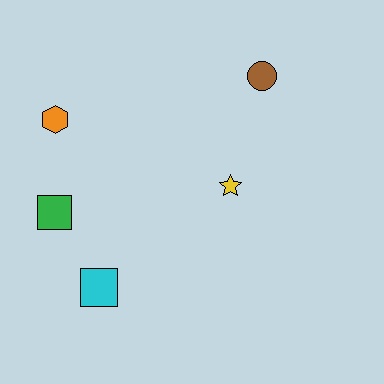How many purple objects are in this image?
There are no purple objects.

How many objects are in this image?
There are 5 objects.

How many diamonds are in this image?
There are no diamonds.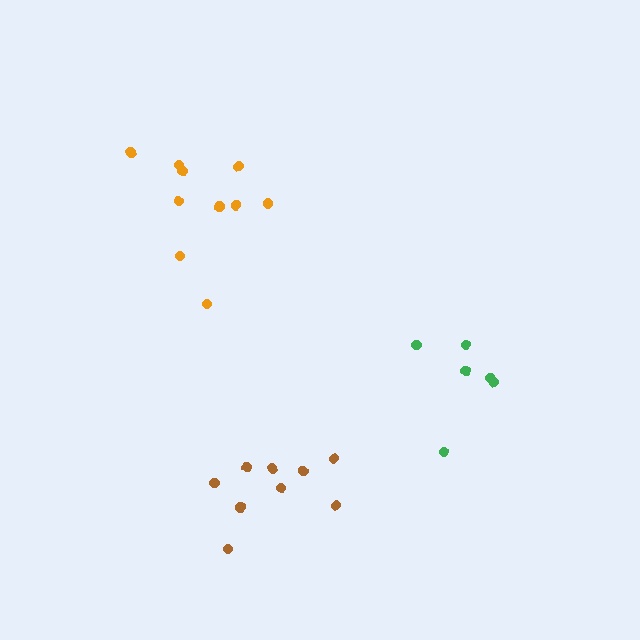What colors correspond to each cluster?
The clusters are colored: orange, brown, green.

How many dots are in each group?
Group 1: 10 dots, Group 2: 9 dots, Group 3: 6 dots (25 total).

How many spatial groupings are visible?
There are 3 spatial groupings.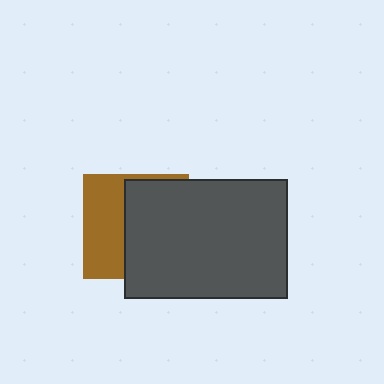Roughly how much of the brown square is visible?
A small part of it is visible (roughly 41%).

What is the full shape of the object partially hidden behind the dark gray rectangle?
The partially hidden object is a brown square.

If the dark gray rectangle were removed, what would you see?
You would see the complete brown square.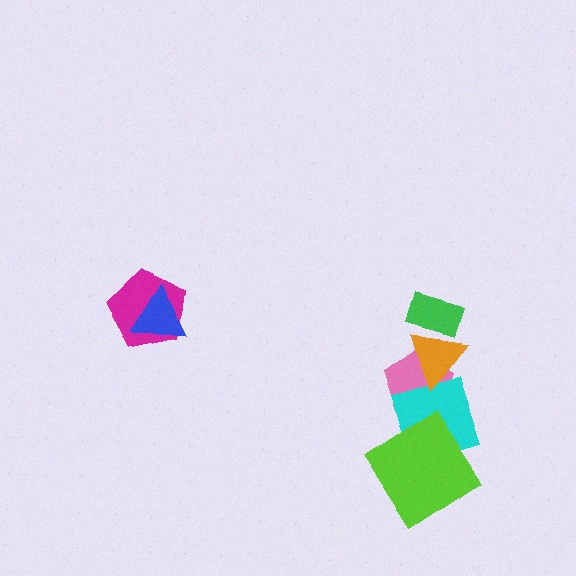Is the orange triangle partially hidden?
No, no other shape covers it.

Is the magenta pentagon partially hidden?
Yes, it is partially covered by another shape.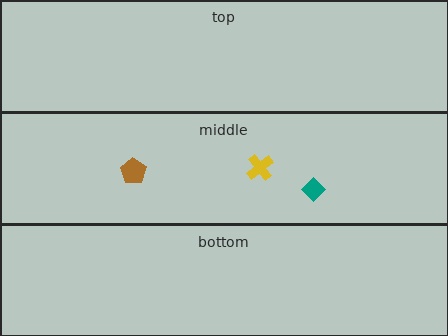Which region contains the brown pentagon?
The middle region.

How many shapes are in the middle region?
3.